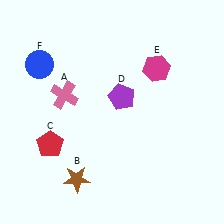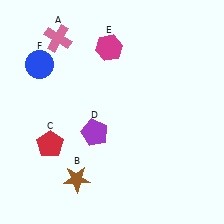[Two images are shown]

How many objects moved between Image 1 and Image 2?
3 objects moved between the two images.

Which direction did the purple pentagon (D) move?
The purple pentagon (D) moved down.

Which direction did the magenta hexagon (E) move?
The magenta hexagon (E) moved left.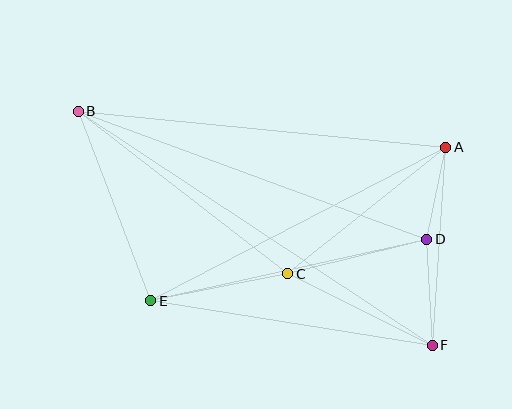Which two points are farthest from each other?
Points B and F are farthest from each other.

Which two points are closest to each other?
Points A and D are closest to each other.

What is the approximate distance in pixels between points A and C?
The distance between A and C is approximately 203 pixels.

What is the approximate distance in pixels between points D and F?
The distance between D and F is approximately 106 pixels.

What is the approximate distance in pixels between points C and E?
The distance between C and E is approximately 140 pixels.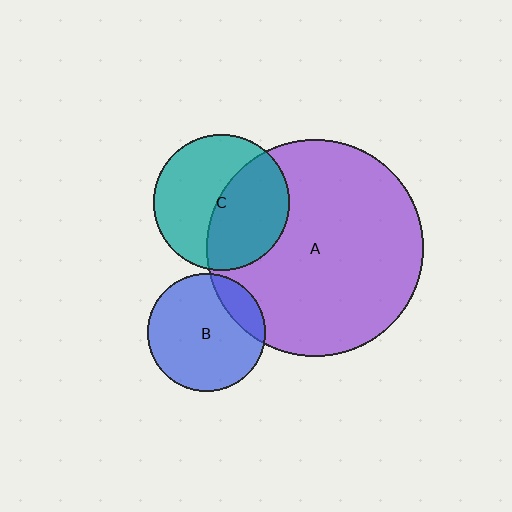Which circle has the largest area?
Circle A (purple).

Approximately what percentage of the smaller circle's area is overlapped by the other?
Approximately 45%.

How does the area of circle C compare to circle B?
Approximately 1.3 times.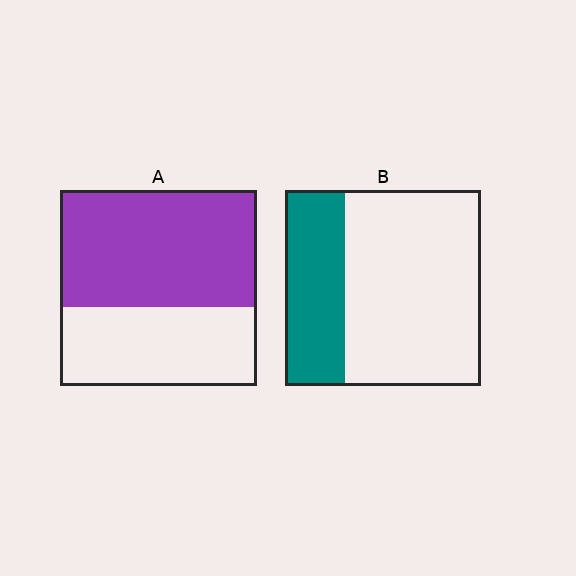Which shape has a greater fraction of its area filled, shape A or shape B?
Shape A.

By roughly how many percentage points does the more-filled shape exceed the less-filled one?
By roughly 30 percentage points (A over B).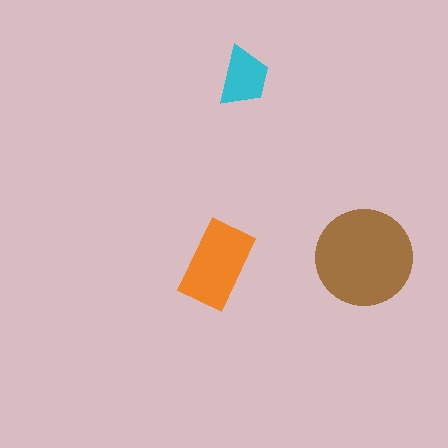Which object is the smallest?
The cyan trapezoid.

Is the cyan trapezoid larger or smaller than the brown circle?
Smaller.